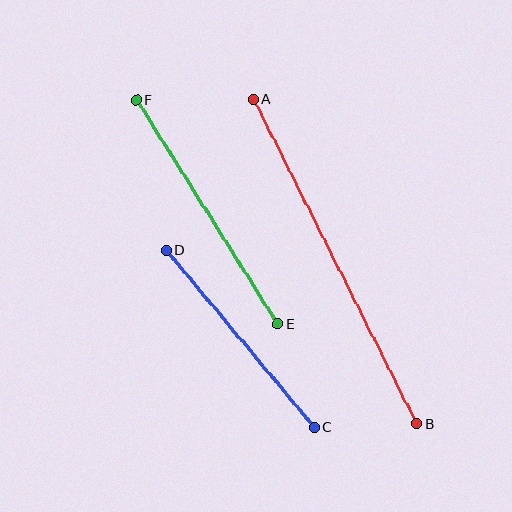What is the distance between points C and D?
The distance is approximately 231 pixels.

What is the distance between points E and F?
The distance is approximately 265 pixels.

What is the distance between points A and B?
The distance is approximately 363 pixels.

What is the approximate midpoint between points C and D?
The midpoint is at approximately (240, 339) pixels.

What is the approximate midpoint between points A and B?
The midpoint is at approximately (335, 262) pixels.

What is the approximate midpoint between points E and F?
The midpoint is at approximately (207, 212) pixels.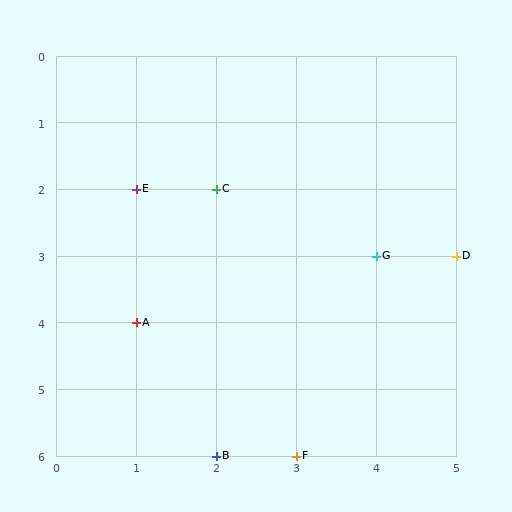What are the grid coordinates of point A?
Point A is at grid coordinates (1, 4).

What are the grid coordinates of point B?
Point B is at grid coordinates (2, 6).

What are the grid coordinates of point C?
Point C is at grid coordinates (2, 2).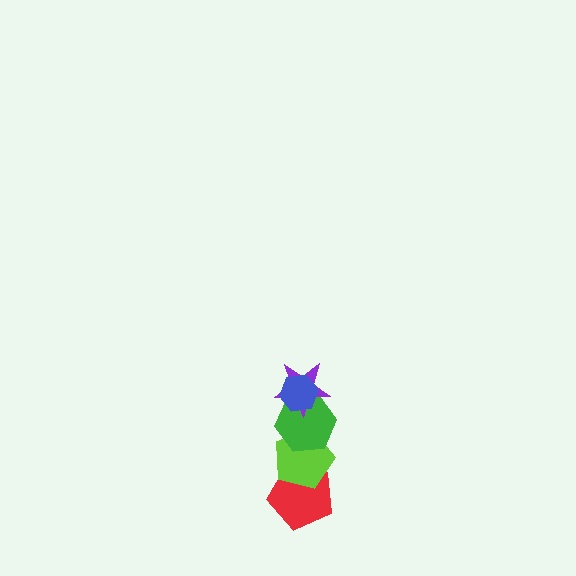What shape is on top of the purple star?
The blue hexagon is on top of the purple star.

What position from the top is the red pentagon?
The red pentagon is 5th from the top.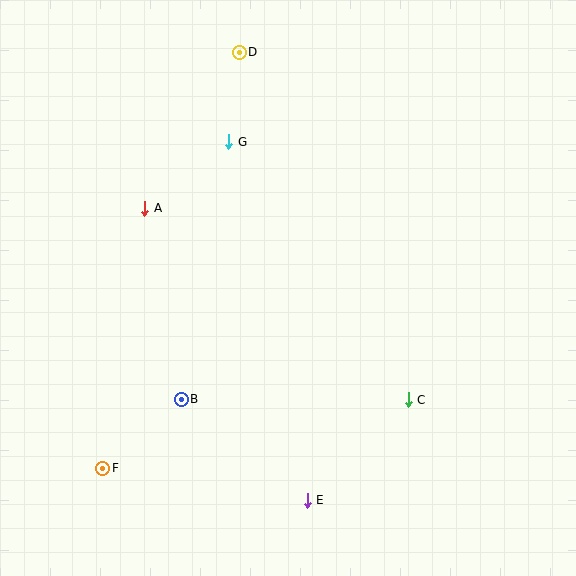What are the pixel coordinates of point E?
Point E is at (307, 500).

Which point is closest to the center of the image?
Point B at (181, 399) is closest to the center.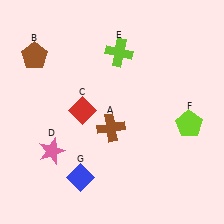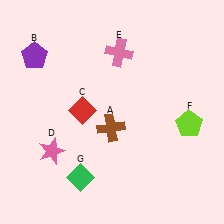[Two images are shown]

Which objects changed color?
B changed from brown to purple. E changed from lime to pink. G changed from blue to green.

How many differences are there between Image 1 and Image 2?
There are 3 differences between the two images.